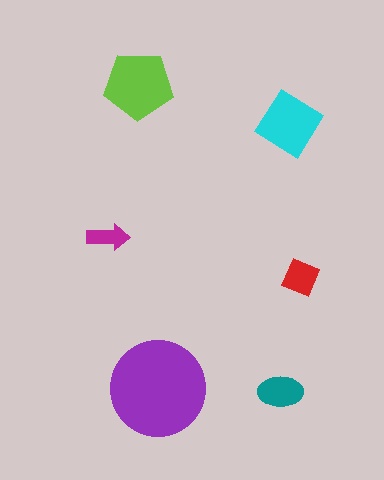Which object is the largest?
The purple circle.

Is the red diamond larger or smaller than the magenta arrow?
Larger.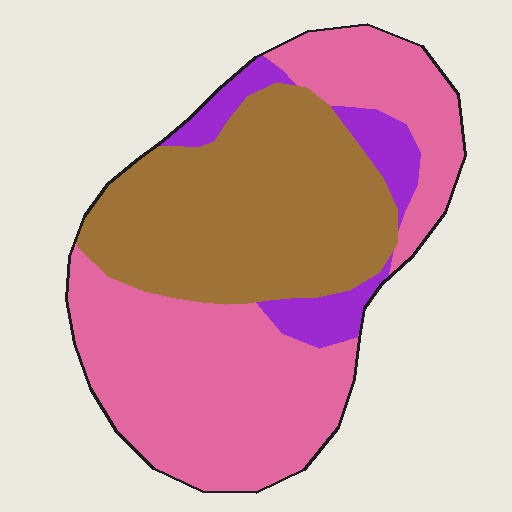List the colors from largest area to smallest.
From largest to smallest: pink, brown, purple.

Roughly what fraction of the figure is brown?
Brown takes up about two fifths (2/5) of the figure.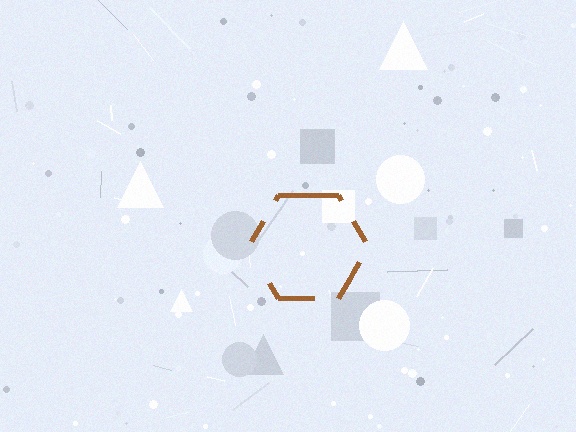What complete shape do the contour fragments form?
The contour fragments form a hexagon.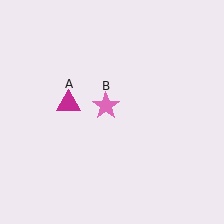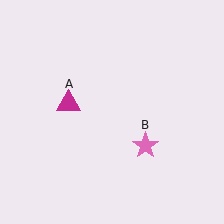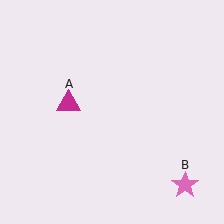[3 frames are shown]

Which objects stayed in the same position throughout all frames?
Magenta triangle (object A) remained stationary.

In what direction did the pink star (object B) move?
The pink star (object B) moved down and to the right.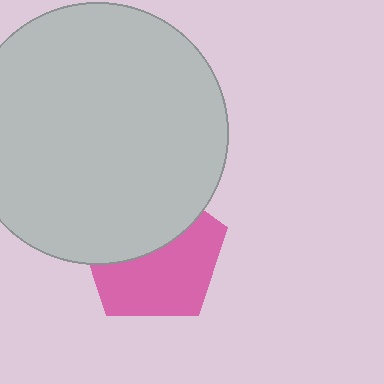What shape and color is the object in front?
The object in front is a light gray circle.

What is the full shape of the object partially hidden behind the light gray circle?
The partially hidden object is a pink pentagon.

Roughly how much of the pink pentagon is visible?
About half of it is visible (roughly 55%).